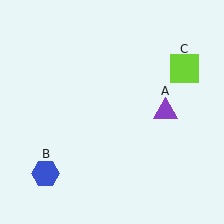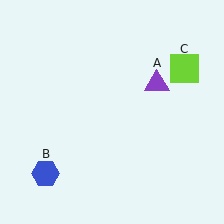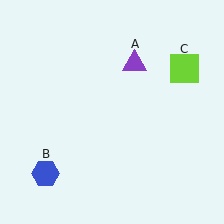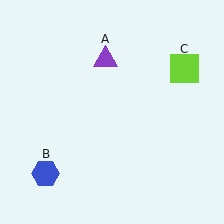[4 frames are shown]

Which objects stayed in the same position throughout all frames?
Blue hexagon (object B) and lime square (object C) remained stationary.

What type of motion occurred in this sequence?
The purple triangle (object A) rotated counterclockwise around the center of the scene.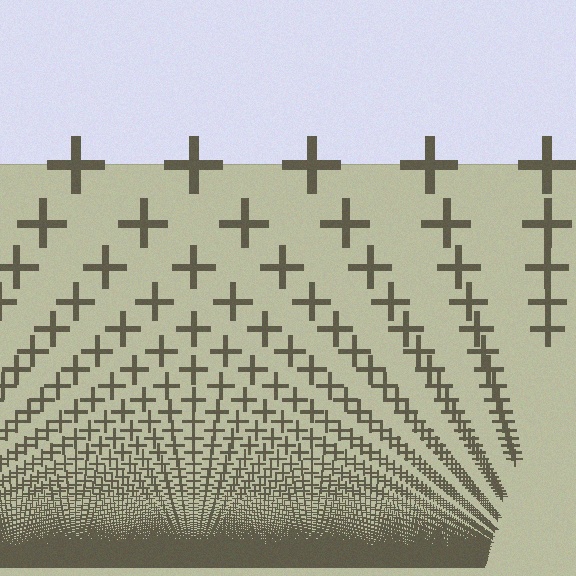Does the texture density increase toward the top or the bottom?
Density increases toward the bottom.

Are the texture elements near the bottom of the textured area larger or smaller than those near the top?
Smaller. The gradient is inverted — elements near the bottom are smaller and denser.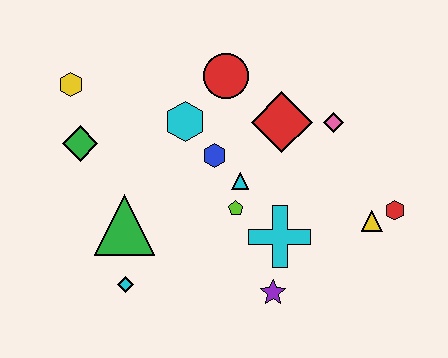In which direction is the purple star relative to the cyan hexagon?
The purple star is below the cyan hexagon.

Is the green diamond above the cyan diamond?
Yes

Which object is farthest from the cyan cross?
The yellow hexagon is farthest from the cyan cross.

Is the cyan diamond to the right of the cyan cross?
No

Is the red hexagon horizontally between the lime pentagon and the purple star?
No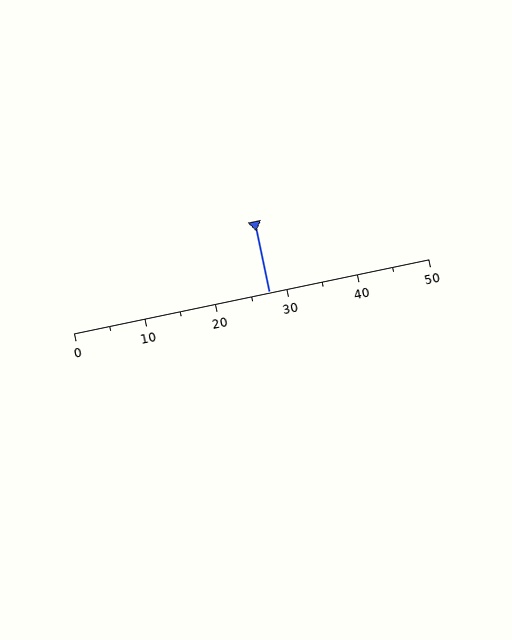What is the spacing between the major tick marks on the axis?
The major ticks are spaced 10 apart.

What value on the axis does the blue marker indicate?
The marker indicates approximately 27.5.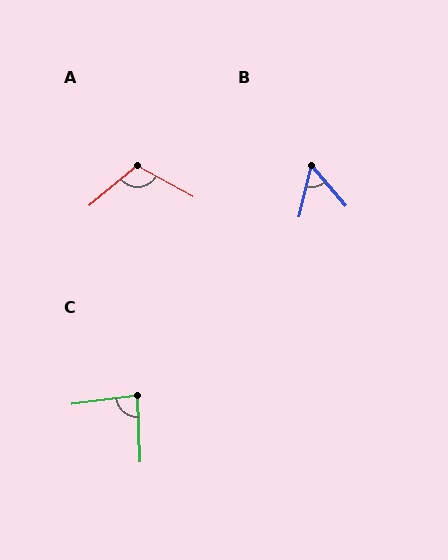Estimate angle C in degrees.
Approximately 85 degrees.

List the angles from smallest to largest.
B (53°), C (85°), A (111°).